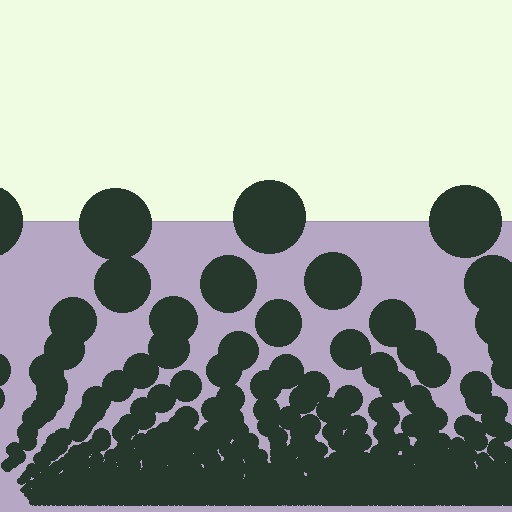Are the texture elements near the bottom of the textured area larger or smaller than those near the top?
Smaller. The gradient is inverted — elements near the bottom are smaller and denser.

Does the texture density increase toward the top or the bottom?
Density increases toward the bottom.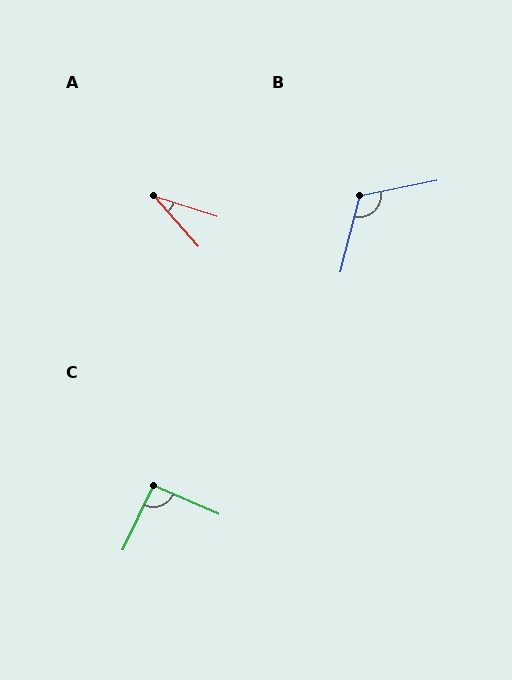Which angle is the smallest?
A, at approximately 31 degrees.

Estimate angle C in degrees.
Approximately 91 degrees.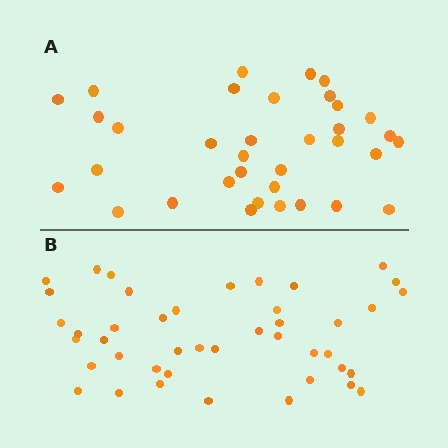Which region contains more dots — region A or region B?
Region B (the bottom region) has more dots.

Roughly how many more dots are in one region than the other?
Region B has roughly 8 or so more dots than region A.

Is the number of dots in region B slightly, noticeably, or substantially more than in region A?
Region B has only slightly more — the two regions are fairly close. The ratio is roughly 1.2 to 1.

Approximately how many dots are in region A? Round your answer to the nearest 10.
About 40 dots. (The exact count is 35, which rounds to 40.)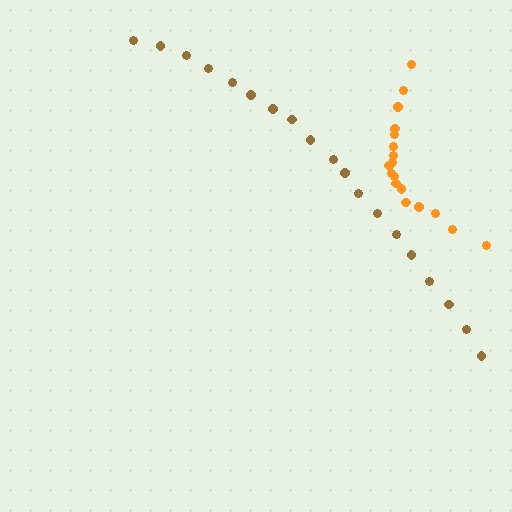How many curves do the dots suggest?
There are 2 distinct paths.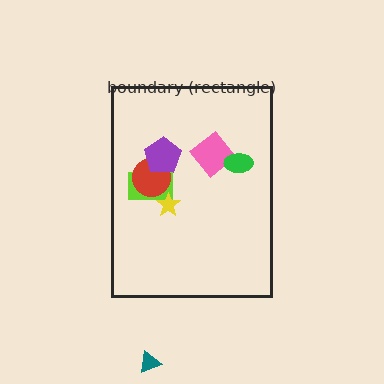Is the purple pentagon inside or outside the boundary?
Inside.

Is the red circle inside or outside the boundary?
Inside.